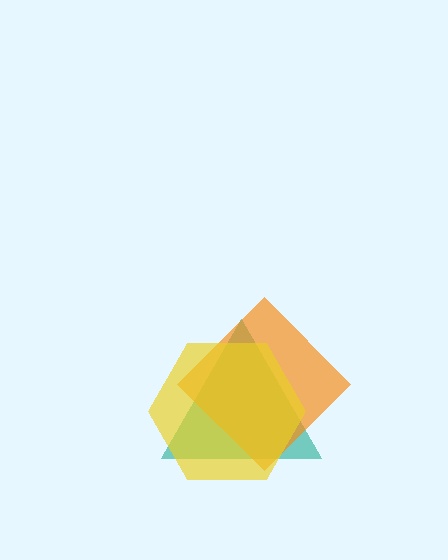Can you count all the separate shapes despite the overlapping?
Yes, there are 3 separate shapes.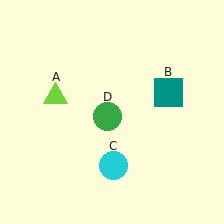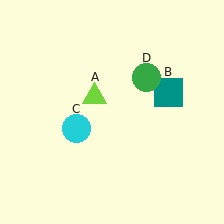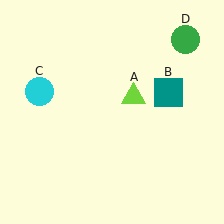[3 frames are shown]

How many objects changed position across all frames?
3 objects changed position: lime triangle (object A), cyan circle (object C), green circle (object D).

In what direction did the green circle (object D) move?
The green circle (object D) moved up and to the right.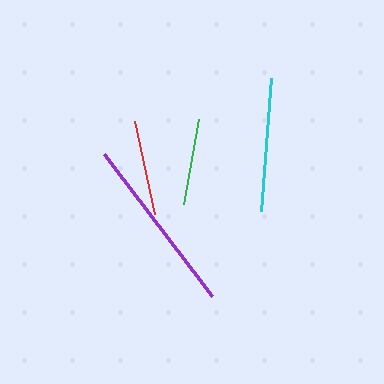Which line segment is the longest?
The purple line is the longest at approximately 179 pixels.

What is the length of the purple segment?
The purple segment is approximately 179 pixels long.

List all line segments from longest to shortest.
From longest to shortest: purple, cyan, red, green.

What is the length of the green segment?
The green segment is approximately 86 pixels long.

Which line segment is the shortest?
The green line is the shortest at approximately 86 pixels.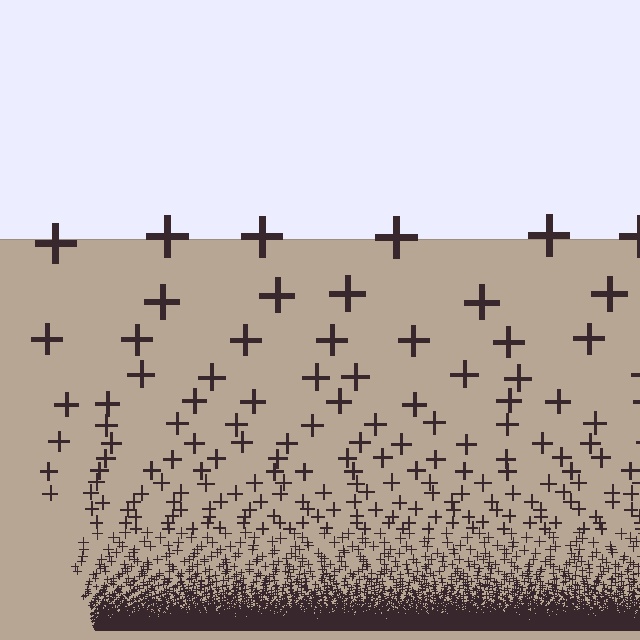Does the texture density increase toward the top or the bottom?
Density increases toward the bottom.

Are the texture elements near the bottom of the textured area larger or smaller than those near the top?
Smaller. The gradient is inverted — elements near the bottom are smaller and denser.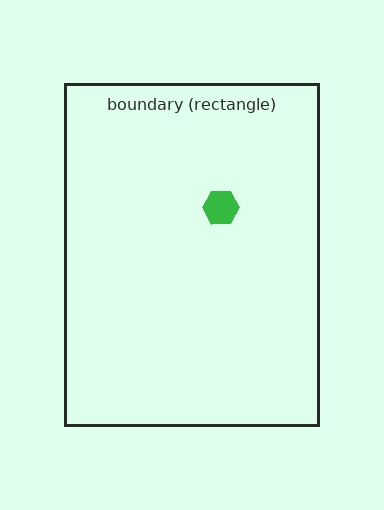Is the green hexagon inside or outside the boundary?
Inside.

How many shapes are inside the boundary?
1 inside, 0 outside.